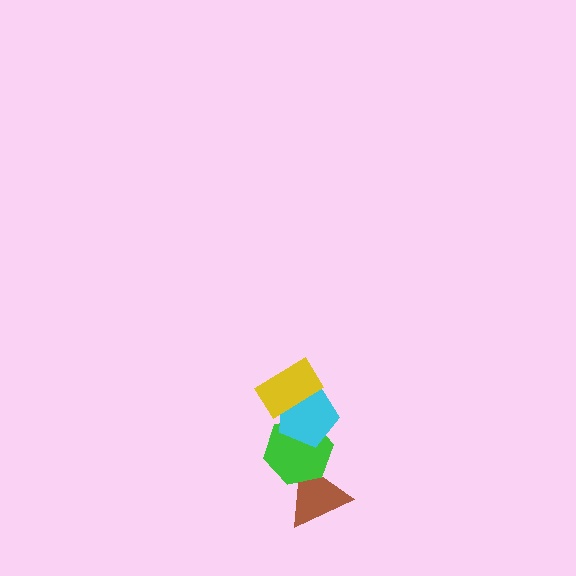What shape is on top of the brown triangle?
The green hexagon is on top of the brown triangle.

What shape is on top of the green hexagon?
The cyan pentagon is on top of the green hexagon.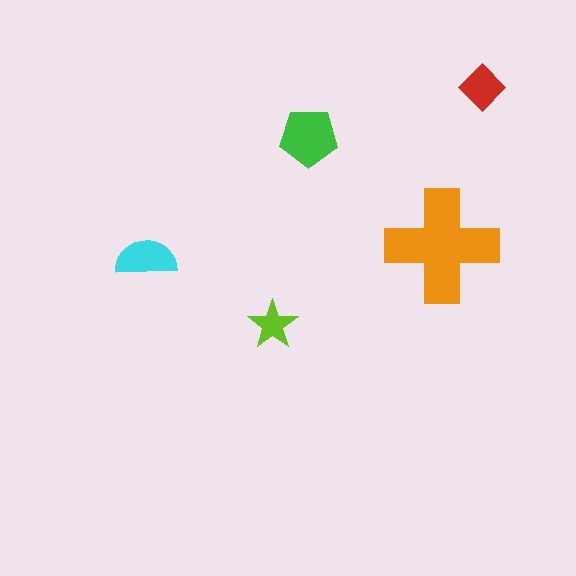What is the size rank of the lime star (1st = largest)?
5th.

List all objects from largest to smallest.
The orange cross, the green pentagon, the cyan semicircle, the red diamond, the lime star.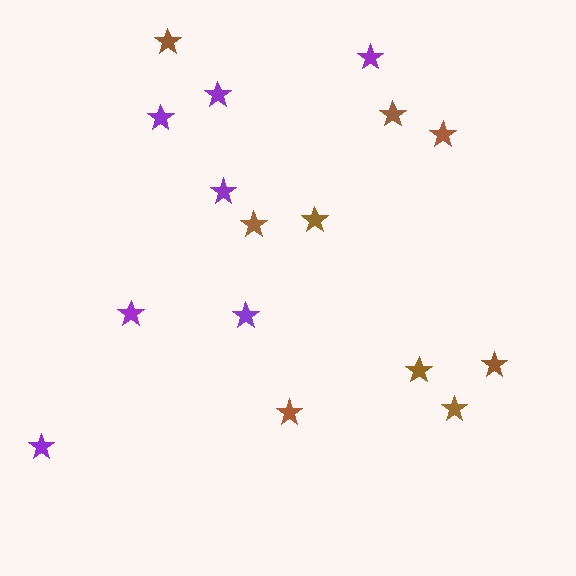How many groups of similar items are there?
There are 2 groups: one group of brown stars (9) and one group of purple stars (7).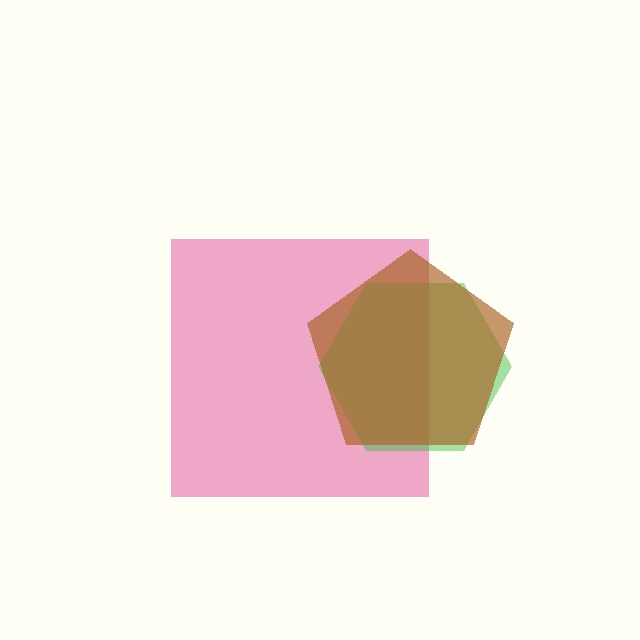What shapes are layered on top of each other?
The layered shapes are: a magenta square, a green hexagon, a brown pentagon.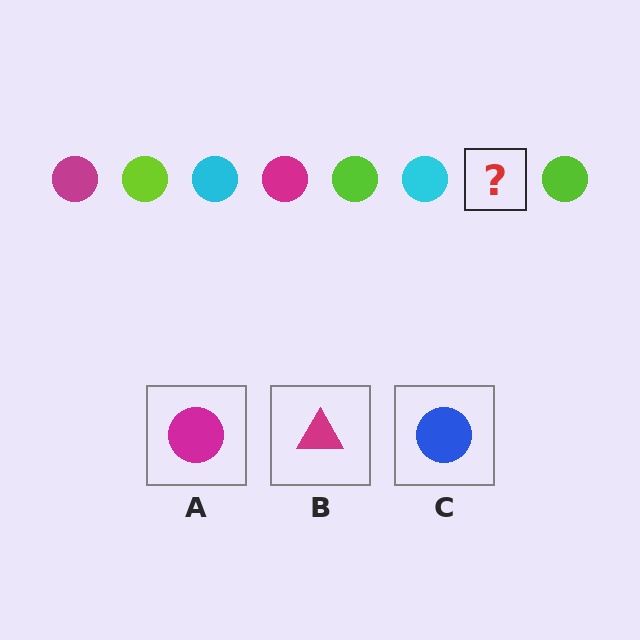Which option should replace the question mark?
Option A.